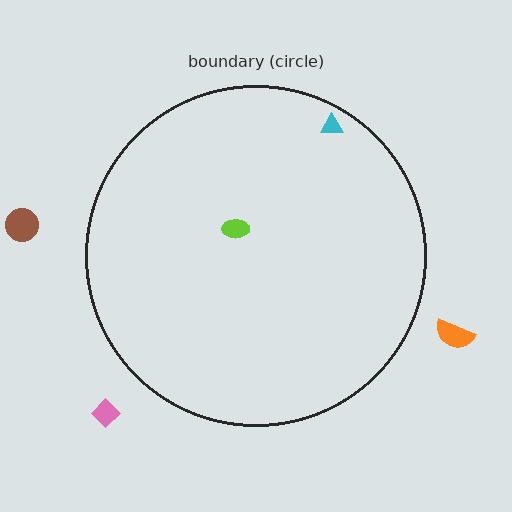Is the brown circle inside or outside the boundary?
Outside.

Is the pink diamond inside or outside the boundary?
Outside.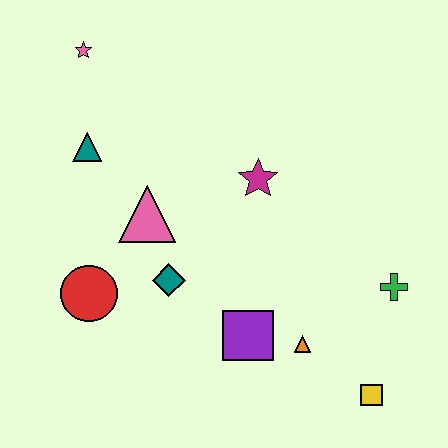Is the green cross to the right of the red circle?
Yes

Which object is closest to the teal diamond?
The pink triangle is closest to the teal diamond.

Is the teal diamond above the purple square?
Yes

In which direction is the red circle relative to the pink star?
The red circle is below the pink star.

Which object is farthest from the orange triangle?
The pink star is farthest from the orange triangle.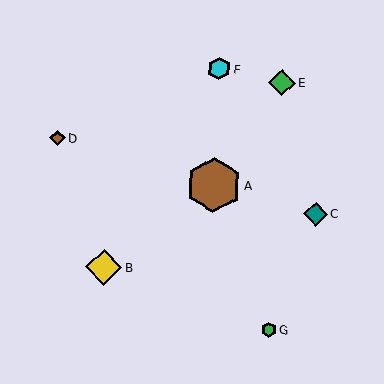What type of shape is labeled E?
Shape E is a green diamond.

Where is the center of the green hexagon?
The center of the green hexagon is at (269, 330).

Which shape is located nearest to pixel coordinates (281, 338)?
The green hexagon (labeled G) at (269, 330) is nearest to that location.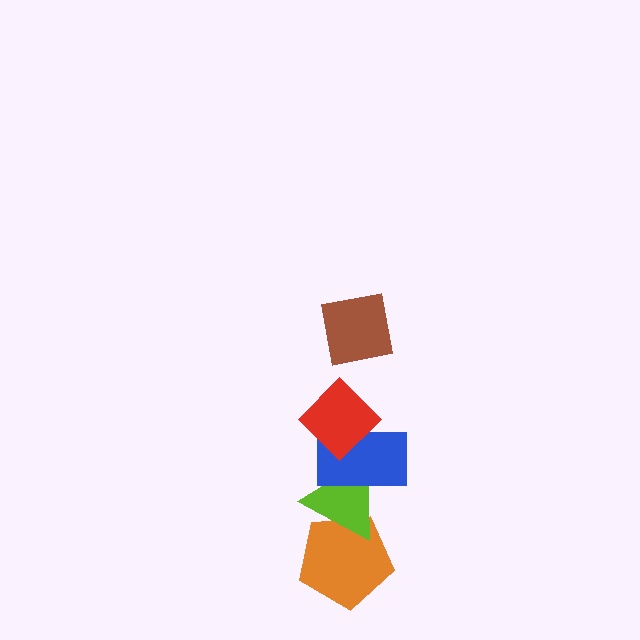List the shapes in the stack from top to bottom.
From top to bottom: the brown square, the red diamond, the blue rectangle, the lime triangle, the orange pentagon.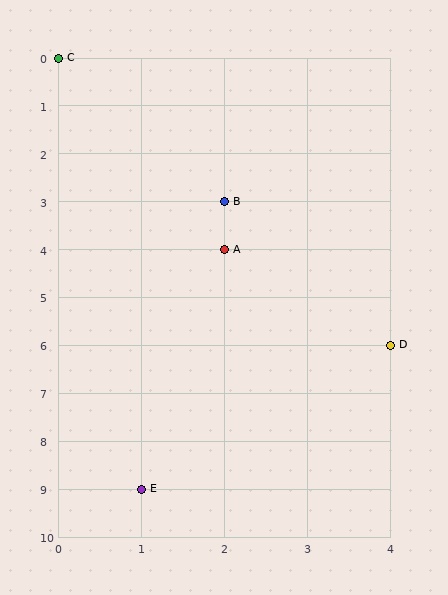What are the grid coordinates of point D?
Point D is at grid coordinates (4, 6).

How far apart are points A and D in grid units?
Points A and D are 2 columns and 2 rows apart (about 2.8 grid units diagonally).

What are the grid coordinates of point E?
Point E is at grid coordinates (1, 9).